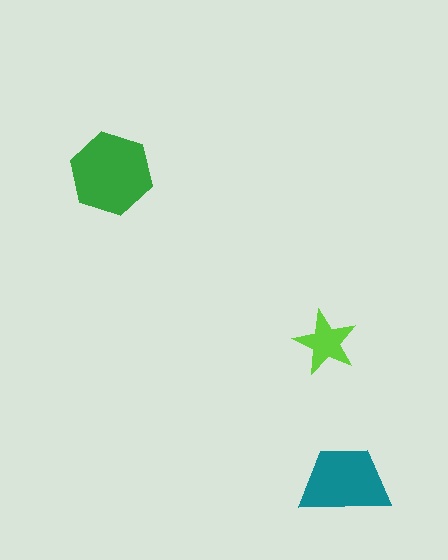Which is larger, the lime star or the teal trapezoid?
The teal trapezoid.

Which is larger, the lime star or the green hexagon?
The green hexagon.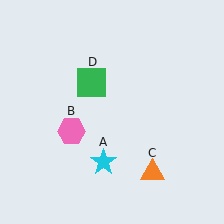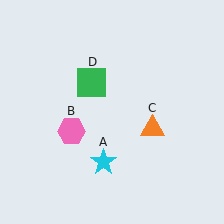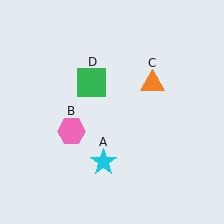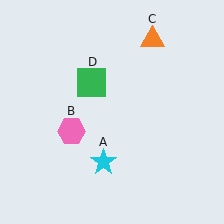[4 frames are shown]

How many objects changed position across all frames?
1 object changed position: orange triangle (object C).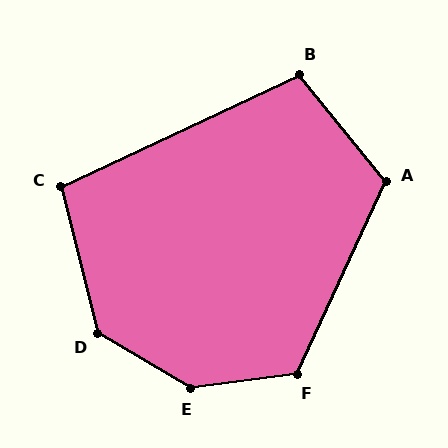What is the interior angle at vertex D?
Approximately 134 degrees (obtuse).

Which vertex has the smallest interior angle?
C, at approximately 101 degrees.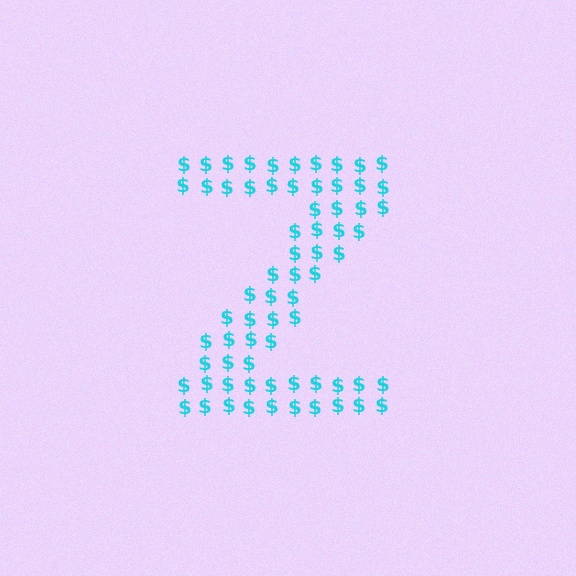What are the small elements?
The small elements are dollar signs.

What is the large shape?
The large shape is the letter Z.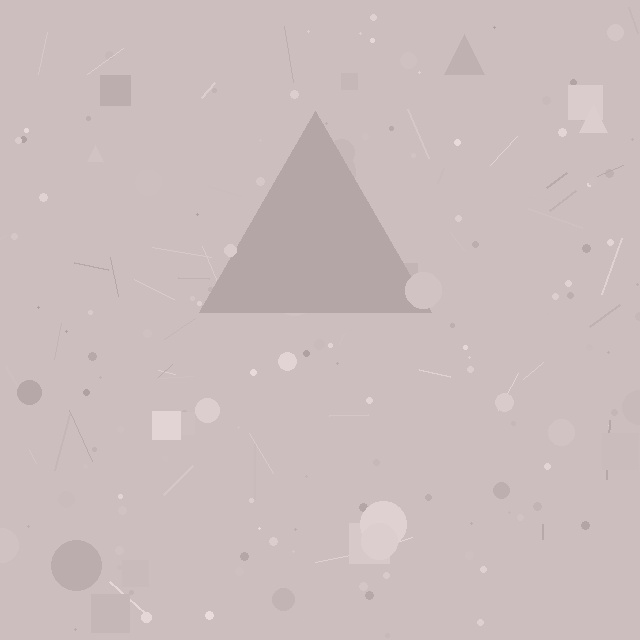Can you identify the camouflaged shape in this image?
The camouflaged shape is a triangle.